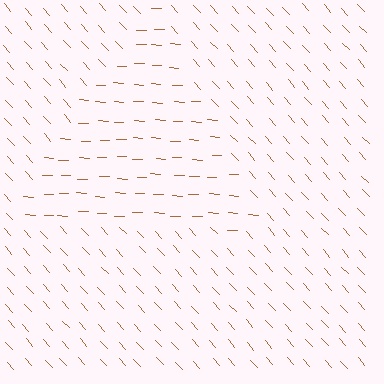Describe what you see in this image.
The image is filled with small brown line segments. A triangle region in the image has lines oriented differently from the surrounding lines, creating a visible texture boundary.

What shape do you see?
I see a triangle.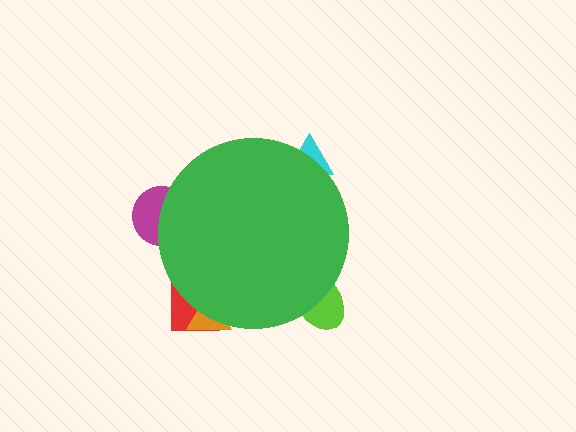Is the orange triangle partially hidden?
Yes, the orange triangle is partially hidden behind the green circle.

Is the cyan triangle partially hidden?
Yes, the cyan triangle is partially hidden behind the green circle.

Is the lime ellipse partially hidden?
Yes, the lime ellipse is partially hidden behind the green circle.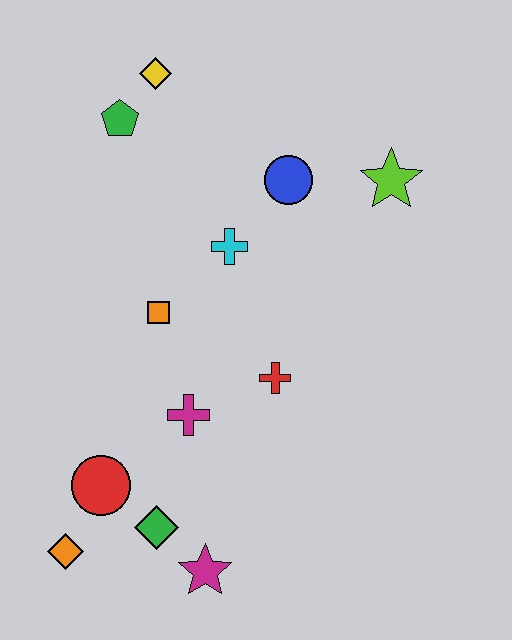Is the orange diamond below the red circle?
Yes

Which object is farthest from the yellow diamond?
The magenta star is farthest from the yellow diamond.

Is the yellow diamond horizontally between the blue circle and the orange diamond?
Yes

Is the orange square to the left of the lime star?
Yes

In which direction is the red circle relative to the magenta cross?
The red circle is to the left of the magenta cross.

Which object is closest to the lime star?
The blue circle is closest to the lime star.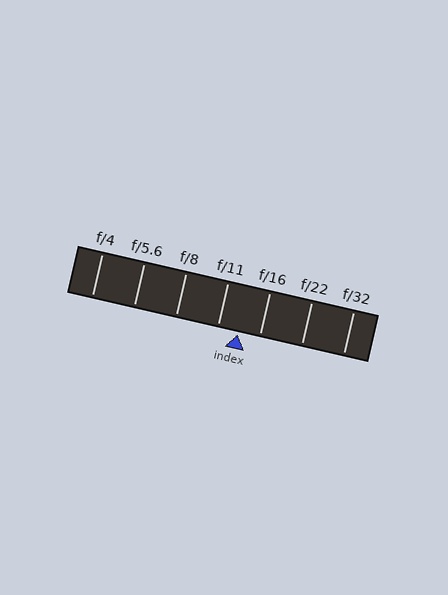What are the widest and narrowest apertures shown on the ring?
The widest aperture shown is f/4 and the narrowest is f/32.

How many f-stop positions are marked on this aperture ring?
There are 7 f-stop positions marked.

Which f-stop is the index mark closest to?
The index mark is closest to f/11.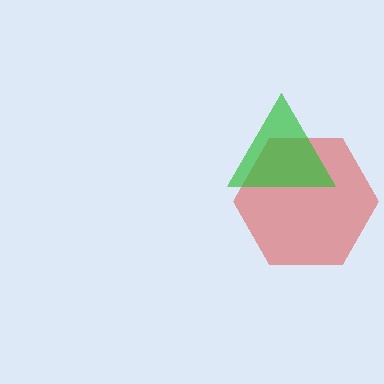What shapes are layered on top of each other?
The layered shapes are: a red hexagon, a green triangle.